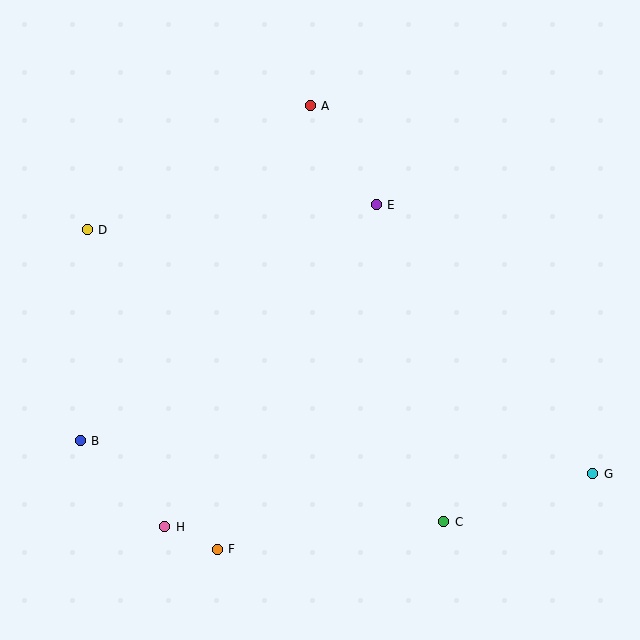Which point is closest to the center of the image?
Point E at (376, 205) is closest to the center.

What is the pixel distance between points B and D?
The distance between B and D is 211 pixels.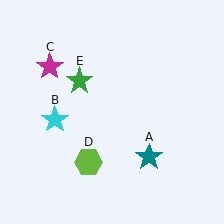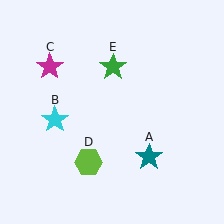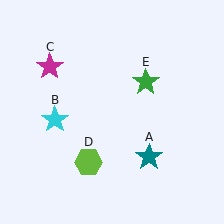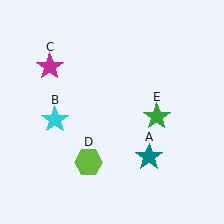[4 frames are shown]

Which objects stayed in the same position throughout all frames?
Teal star (object A) and cyan star (object B) and magenta star (object C) and lime hexagon (object D) remained stationary.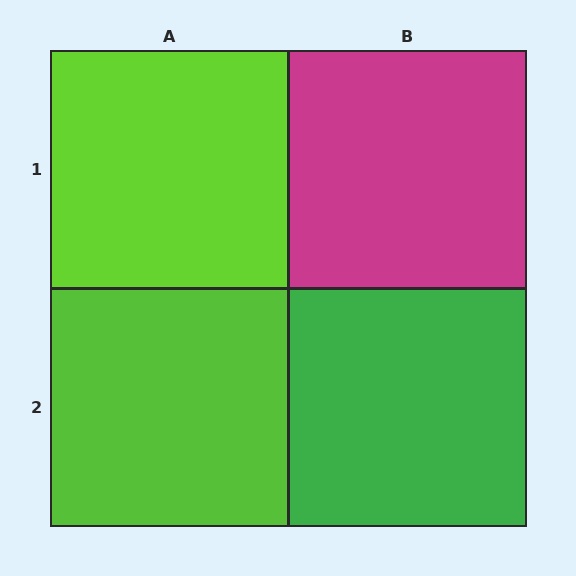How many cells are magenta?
1 cell is magenta.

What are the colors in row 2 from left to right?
Lime, green.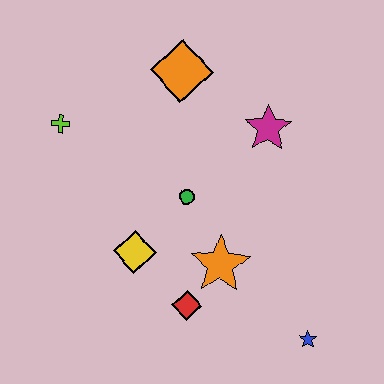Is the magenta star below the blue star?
No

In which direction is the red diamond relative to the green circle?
The red diamond is below the green circle.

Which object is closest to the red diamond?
The orange star is closest to the red diamond.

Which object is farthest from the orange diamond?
The blue star is farthest from the orange diamond.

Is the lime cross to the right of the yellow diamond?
No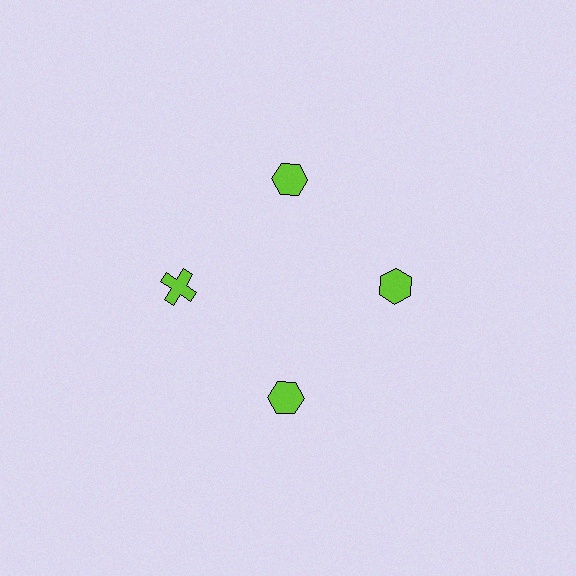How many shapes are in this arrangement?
There are 4 shapes arranged in a ring pattern.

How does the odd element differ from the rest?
It has a different shape: cross instead of hexagon.